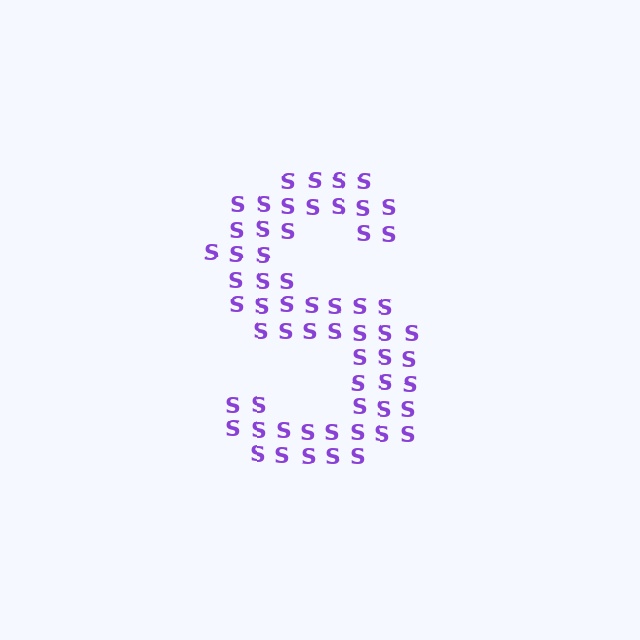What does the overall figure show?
The overall figure shows the letter S.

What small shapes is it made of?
It is made of small letter S's.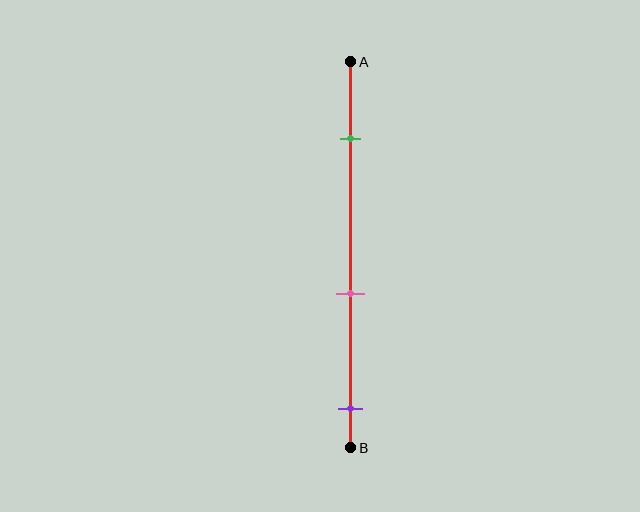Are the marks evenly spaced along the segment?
Yes, the marks are approximately evenly spaced.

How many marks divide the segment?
There are 3 marks dividing the segment.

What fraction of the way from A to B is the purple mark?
The purple mark is approximately 90% (0.9) of the way from A to B.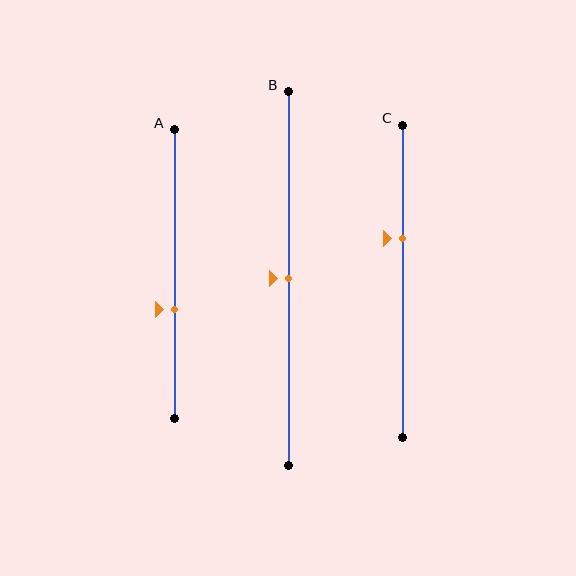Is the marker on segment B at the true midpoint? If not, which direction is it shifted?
Yes, the marker on segment B is at the true midpoint.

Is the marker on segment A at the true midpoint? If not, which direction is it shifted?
No, the marker on segment A is shifted downward by about 12% of the segment length.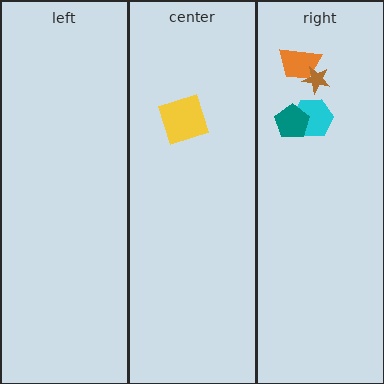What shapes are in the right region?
The cyan hexagon, the teal pentagon, the orange trapezoid, the brown star.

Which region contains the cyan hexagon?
The right region.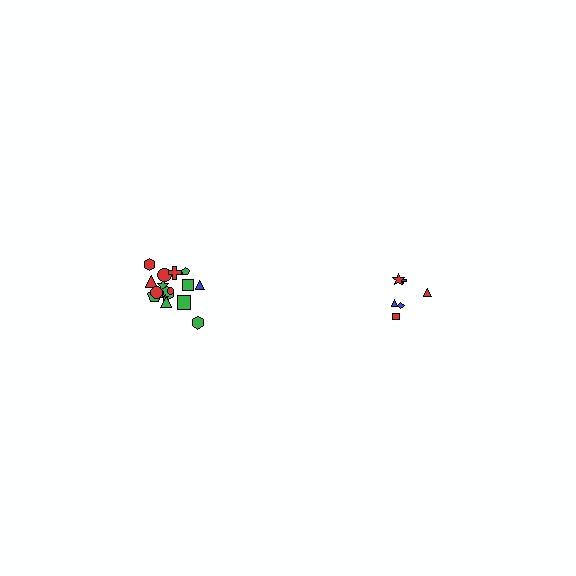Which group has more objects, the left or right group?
The left group.